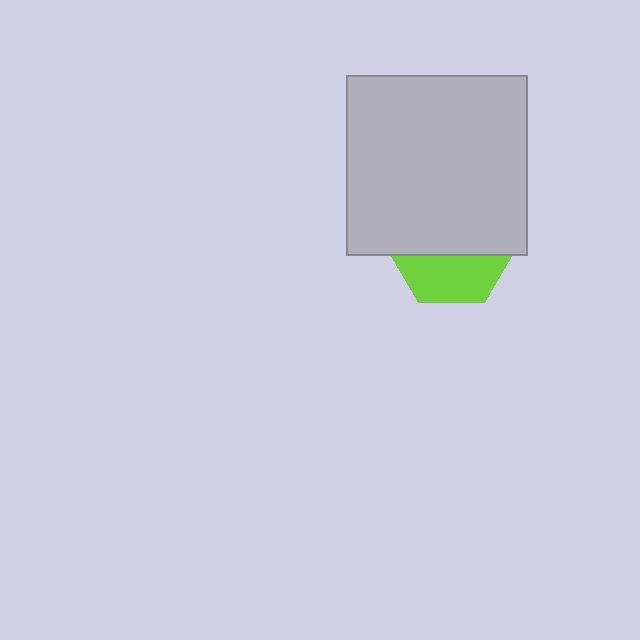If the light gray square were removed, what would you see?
You would see the complete lime hexagon.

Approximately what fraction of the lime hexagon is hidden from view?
Roughly 62% of the lime hexagon is hidden behind the light gray square.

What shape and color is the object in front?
The object in front is a light gray square.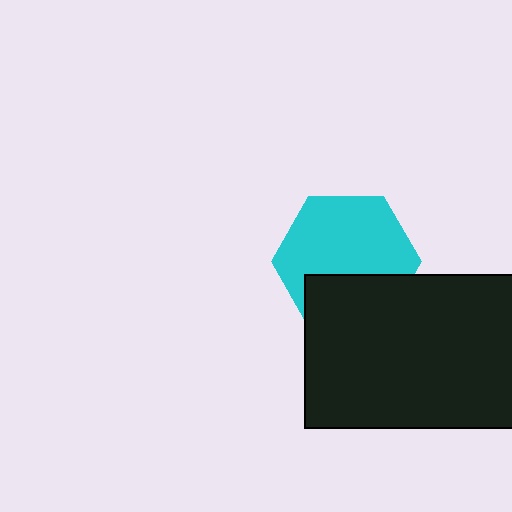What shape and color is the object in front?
The object in front is a black rectangle.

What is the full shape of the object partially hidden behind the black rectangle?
The partially hidden object is a cyan hexagon.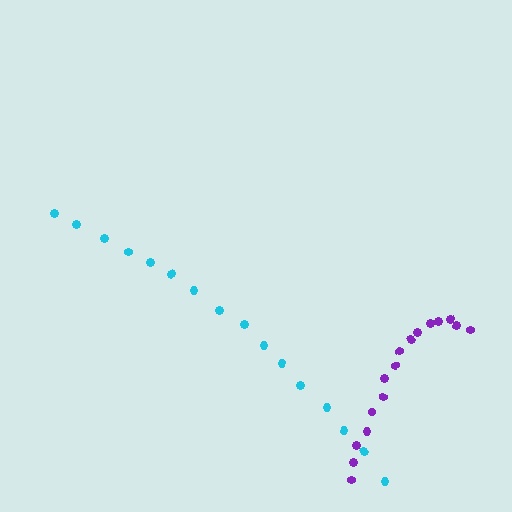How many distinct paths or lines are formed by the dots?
There are 2 distinct paths.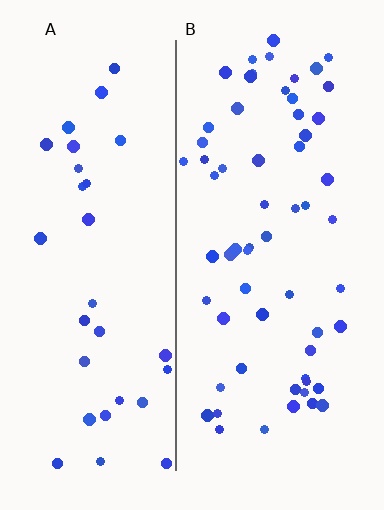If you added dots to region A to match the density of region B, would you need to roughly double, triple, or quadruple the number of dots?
Approximately double.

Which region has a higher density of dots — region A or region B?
B (the right).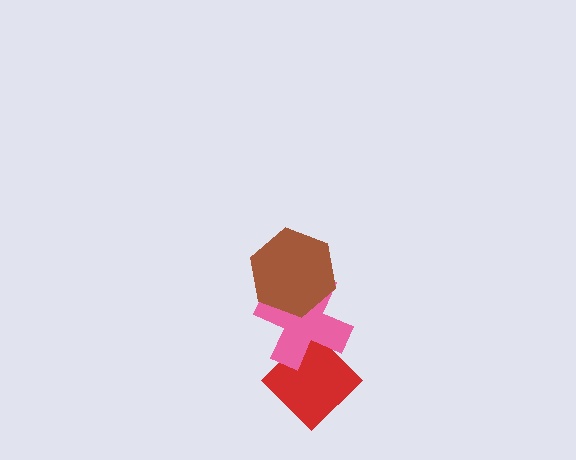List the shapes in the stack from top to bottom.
From top to bottom: the brown hexagon, the pink cross, the red diamond.